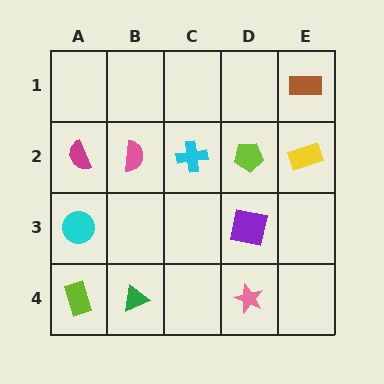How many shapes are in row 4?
3 shapes.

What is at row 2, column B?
A pink semicircle.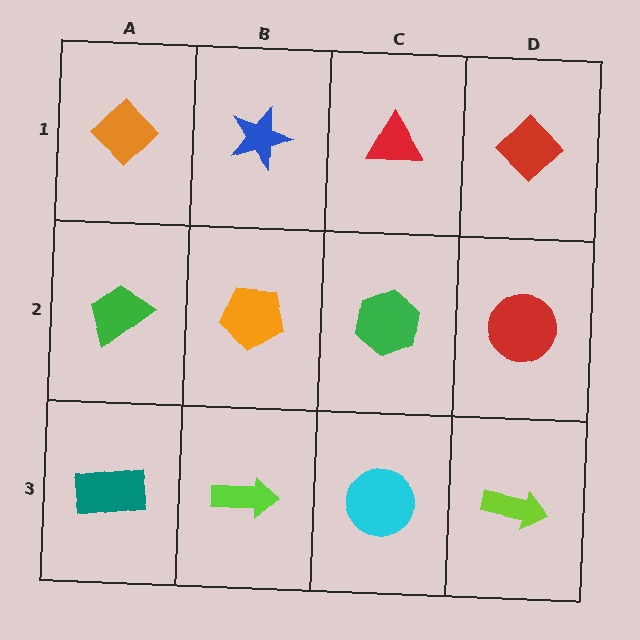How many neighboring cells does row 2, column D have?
3.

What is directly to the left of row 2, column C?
An orange pentagon.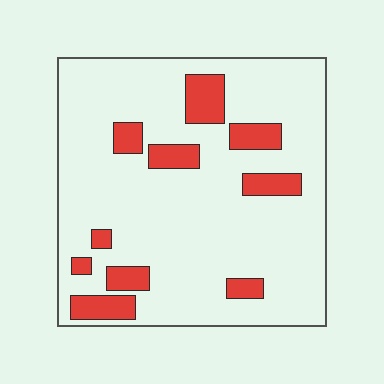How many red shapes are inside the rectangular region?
10.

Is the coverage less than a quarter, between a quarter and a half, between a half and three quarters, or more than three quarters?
Less than a quarter.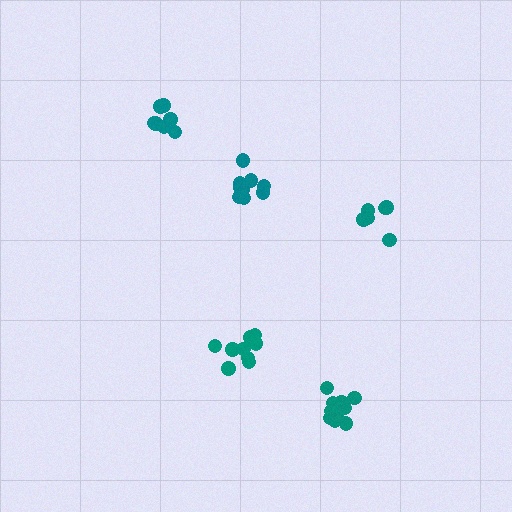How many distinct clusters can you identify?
There are 5 distinct clusters.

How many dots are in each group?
Group 1: 9 dots, Group 2: 7 dots, Group 3: 9 dots, Group 4: 7 dots, Group 5: 12 dots (44 total).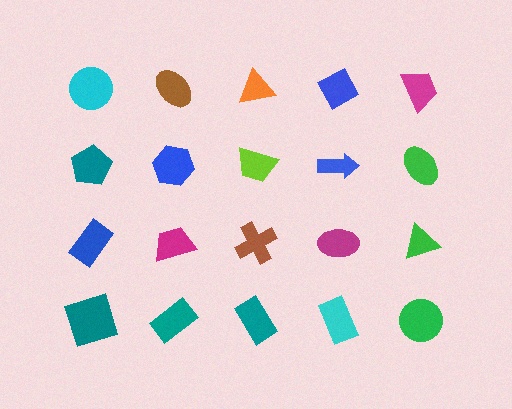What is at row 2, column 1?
A teal pentagon.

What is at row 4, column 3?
A teal rectangle.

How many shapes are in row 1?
5 shapes.